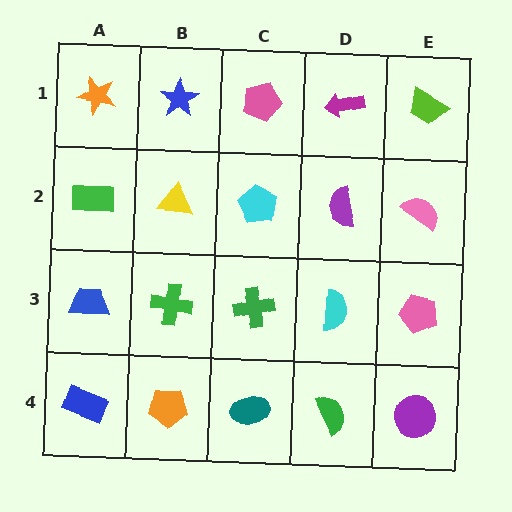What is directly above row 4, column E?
A pink pentagon.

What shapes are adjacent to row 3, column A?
A green rectangle (row 2, column A), a blue rectangle (row 4, column A), a green cross (row 3, column B).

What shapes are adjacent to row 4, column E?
A pink pentagon (row 3, column E), a green semicircle (row 4, column D).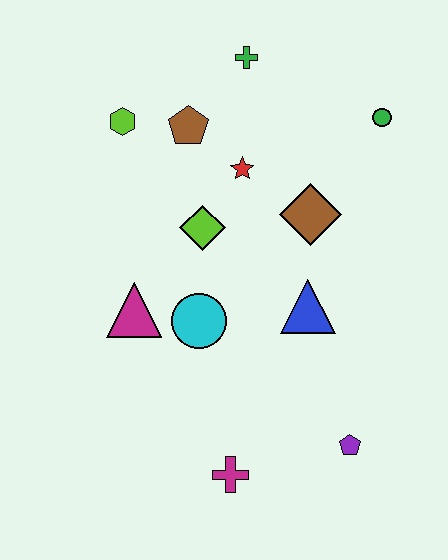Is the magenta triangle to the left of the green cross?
Yes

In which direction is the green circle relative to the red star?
The green circle is to the right of the red star.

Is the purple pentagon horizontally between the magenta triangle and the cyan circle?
No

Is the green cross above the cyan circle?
Yes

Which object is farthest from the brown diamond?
The magenta cross is farthest from the brown diamond.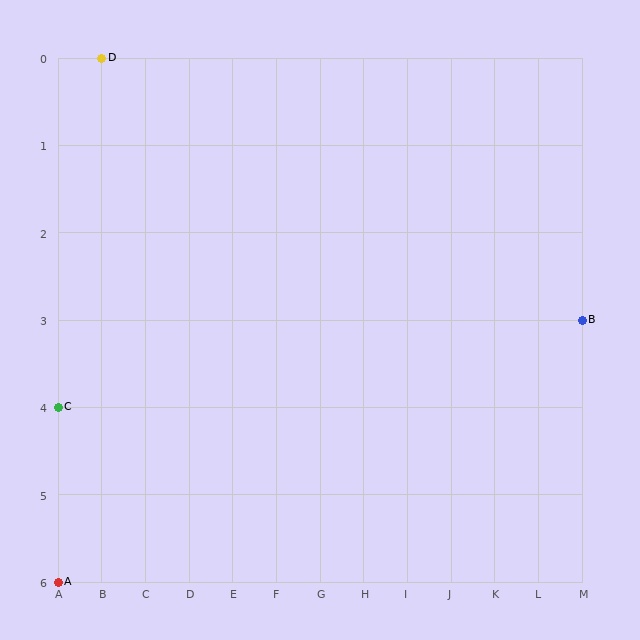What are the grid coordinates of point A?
Point A is at grid coordinates (A, 6).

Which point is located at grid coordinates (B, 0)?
Point D is at (B, 0).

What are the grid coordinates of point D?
Point D is at grid coordinates (B, 0).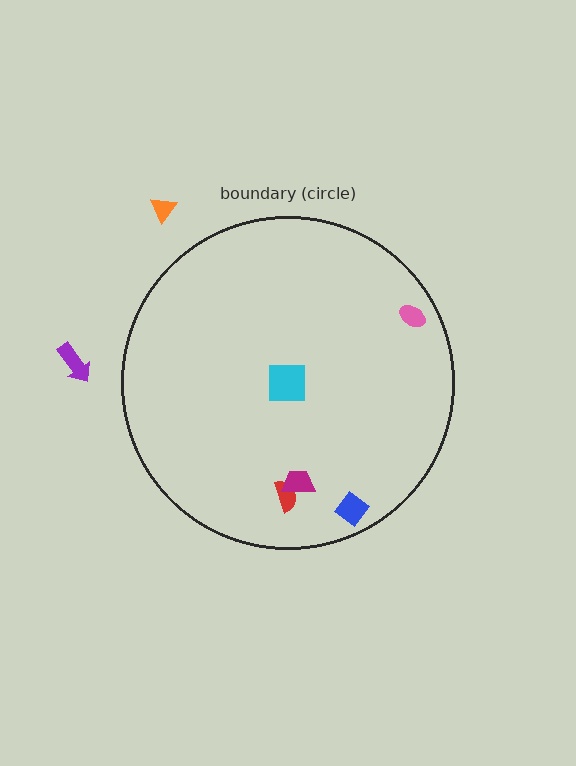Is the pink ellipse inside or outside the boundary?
Inside.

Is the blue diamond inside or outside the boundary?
Inside.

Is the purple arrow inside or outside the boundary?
Outside.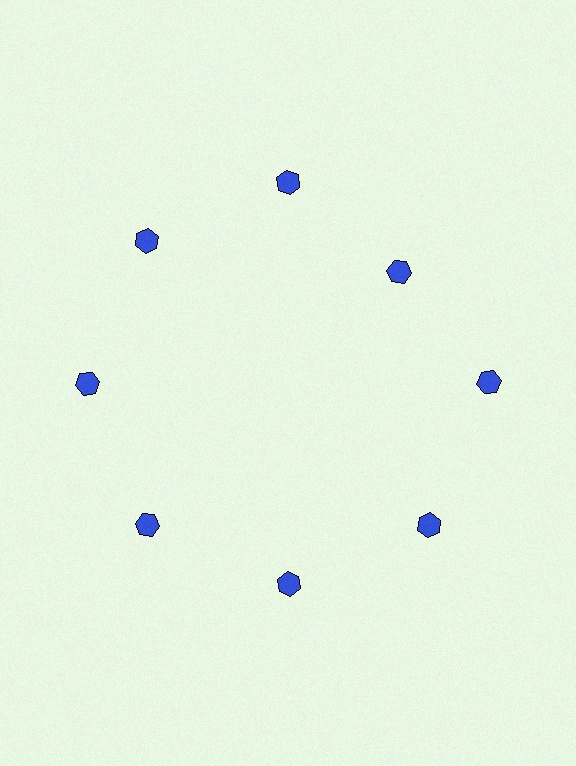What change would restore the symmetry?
The symmetry would be restored by moving it outward, back onto the ring so that all 8 hexagons sit at equal angles and equal distance from the center.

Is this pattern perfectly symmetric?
No. The 8 blue hexagons are arranged in a ring, but one element near the 2 o'clock position is pulled inward toward the center, breaking the 8-fold rotational symmetry.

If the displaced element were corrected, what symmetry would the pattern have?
It would have 8-fold rotational symmetry — the pattern would map onto itself every 45 degrees.